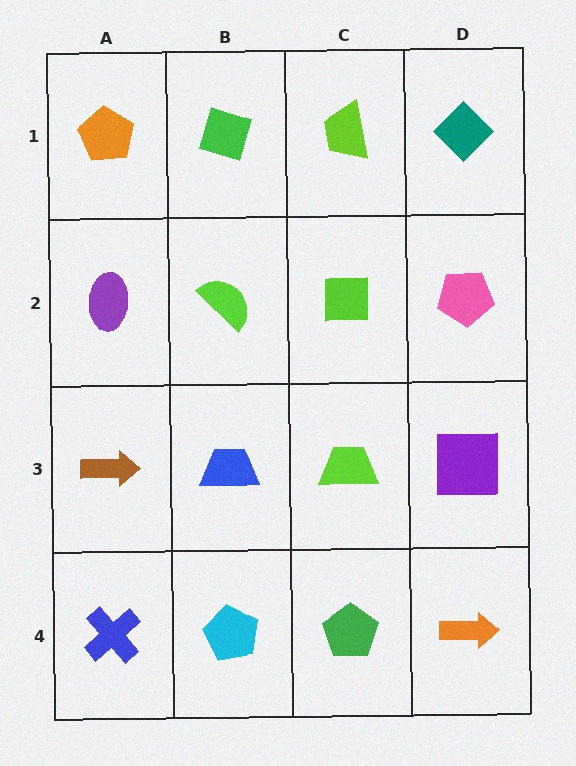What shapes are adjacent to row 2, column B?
A green diamond (row 1, column B), a blue trapezoid (row 3, column B), a purple ellipse (row 2, column A), a lime square (row 2, column C).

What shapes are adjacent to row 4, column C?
A lime trapezoid (row 3, column C), a cyan pentagon (row 4, column B), an orange arrow (row 4, column D).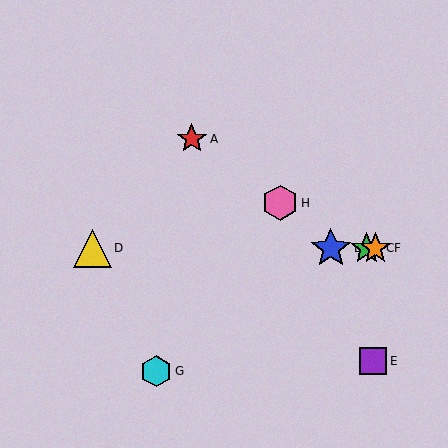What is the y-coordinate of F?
Object F is at y≈248.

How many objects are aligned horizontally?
4 objects (B, C, D, F) are aligned horizontally.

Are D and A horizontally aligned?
No, D is at y≈248 and A is at y≈139.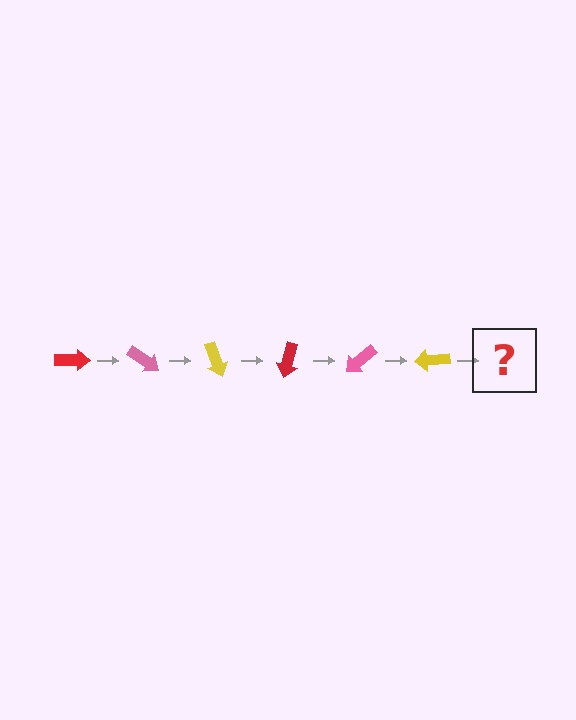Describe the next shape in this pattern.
It should be a red arrow, rotated 210 degrees from the start.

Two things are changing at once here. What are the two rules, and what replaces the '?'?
The two rules are that it rotates 35 degrees each step and the color cycles through red, pink, and yellow. The '?' should be a red arrow, rotated 210 degrees from the start.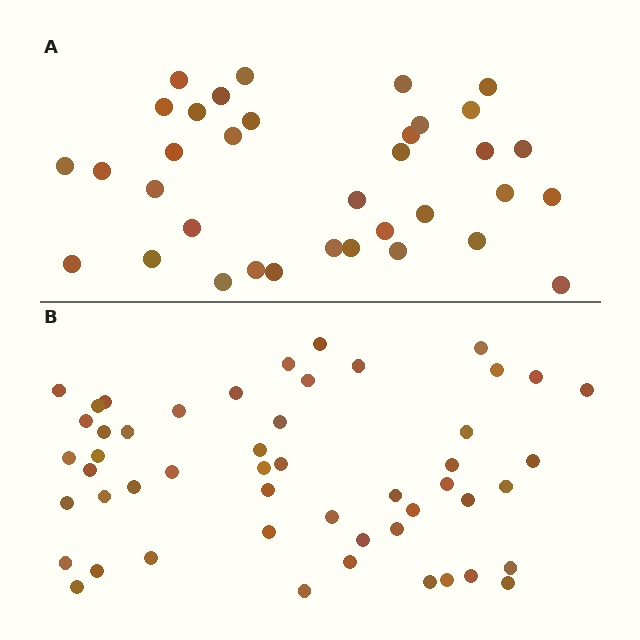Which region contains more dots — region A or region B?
Region B (the bottom region) has more dots.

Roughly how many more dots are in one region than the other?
Region B has approximately 15 more dots than region A.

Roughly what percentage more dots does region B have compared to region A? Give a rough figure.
About 45% more.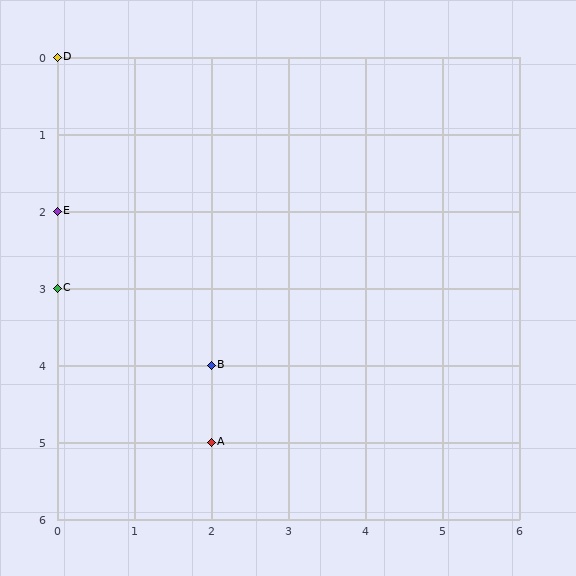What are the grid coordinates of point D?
Point D is at grid coordinates (0, 0).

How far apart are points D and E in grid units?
Points D and E are 2 rows apart.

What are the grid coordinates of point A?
Point A is at grid coordinates (2, 5).